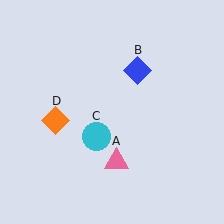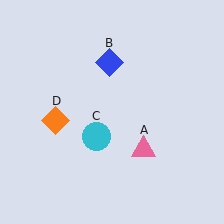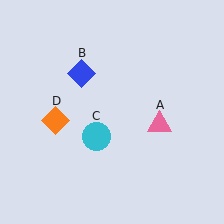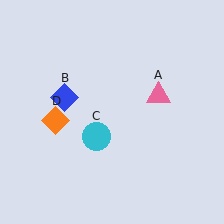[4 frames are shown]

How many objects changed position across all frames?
2 objects changed position: pink triangle (object A), blue diamond (object B).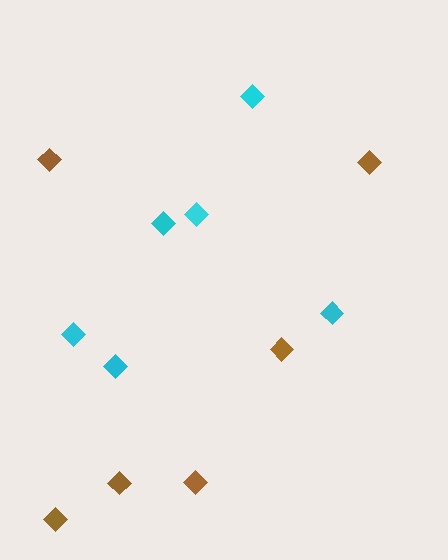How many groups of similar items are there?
There are 2 groups: one group of cyan diamonds (6) and one group of brown diamonds (6).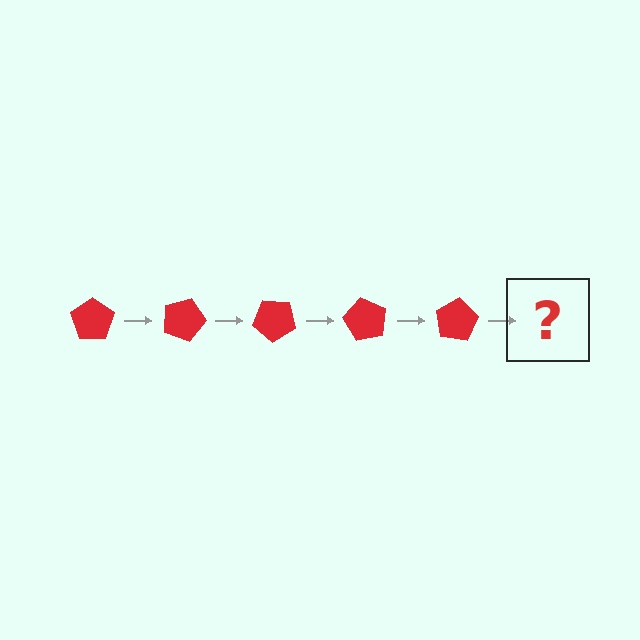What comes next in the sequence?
The next element should be a red pentagon rotated 100 degrees.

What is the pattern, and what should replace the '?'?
The pattern is that the pentagon rotates 20 degrees each step. The '?' should be a red pentagon rotated 100 degrees.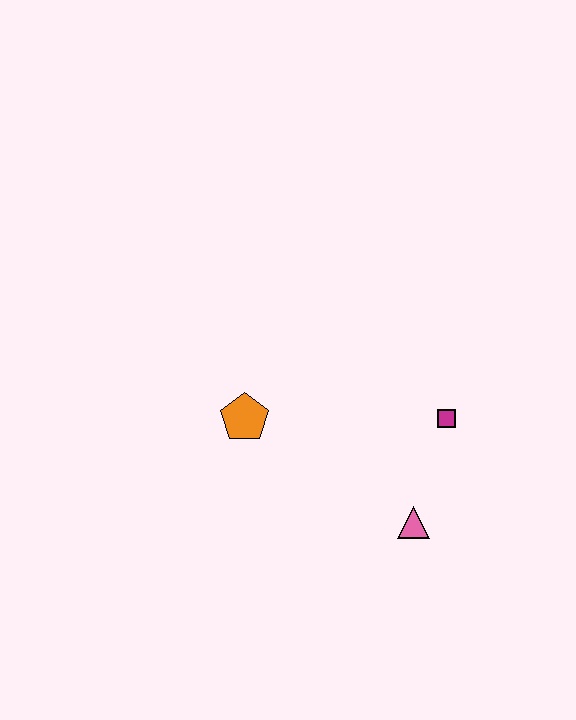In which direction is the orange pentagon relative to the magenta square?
The orange pentagon is to the left of the magenta square.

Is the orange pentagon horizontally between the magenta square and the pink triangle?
No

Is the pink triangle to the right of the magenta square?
No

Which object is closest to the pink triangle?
The magenta square is closest to the pink triangle.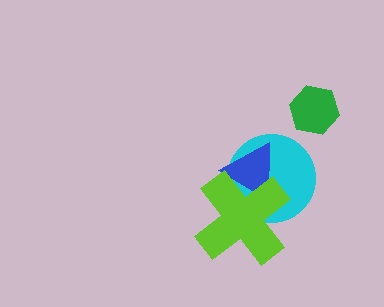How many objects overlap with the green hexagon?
0 objects overlap with the green hexagon.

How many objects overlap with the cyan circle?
2 objects overlap with the cyan circle.